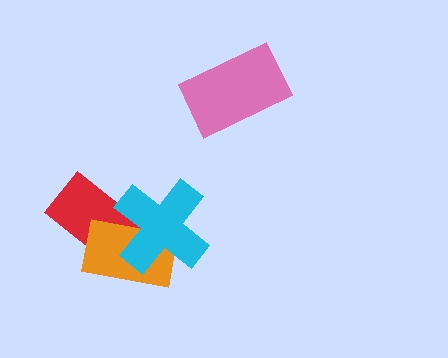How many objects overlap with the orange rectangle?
2 objects overlap with the orange rectangle.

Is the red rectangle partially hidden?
Yes, it is partially covered by another shape.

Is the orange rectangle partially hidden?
Yes, it is partially covered by another shape.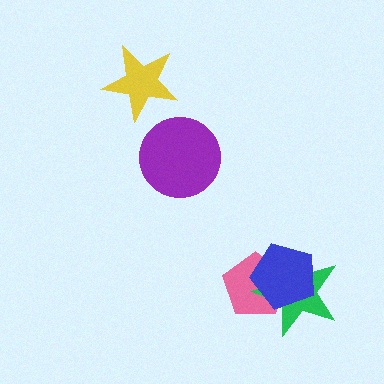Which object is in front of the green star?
The blue pentagon is in front of the green star.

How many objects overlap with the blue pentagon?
2 objects overlap with the blue pentagon.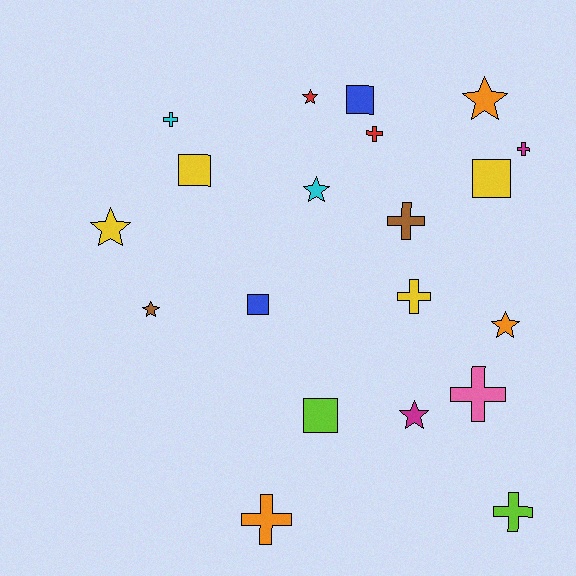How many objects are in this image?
There are 20 objects.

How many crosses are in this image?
There are 8 crosses.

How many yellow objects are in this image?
There are 4 yellow objects.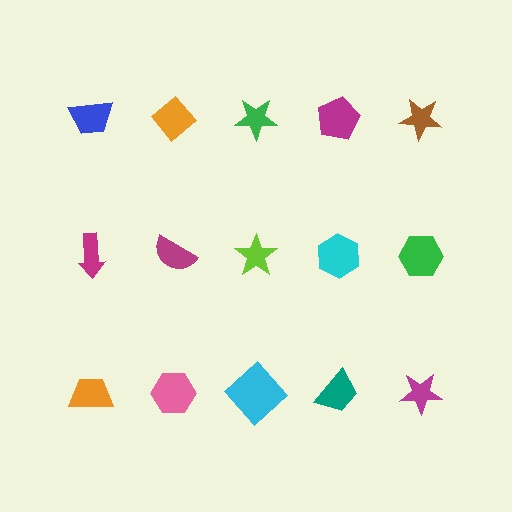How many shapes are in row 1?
5 shapes.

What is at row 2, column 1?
A magenta arrow.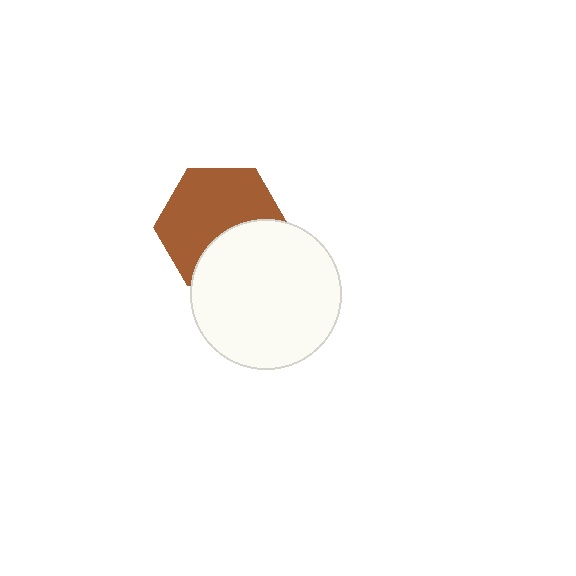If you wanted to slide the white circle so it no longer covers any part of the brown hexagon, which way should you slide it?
Slide it down — that is the most direct way to separate the two shapes.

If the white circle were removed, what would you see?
You would see the complete brown hexagon.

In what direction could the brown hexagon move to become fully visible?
The brown hexagon could move up. That would shift it out from behind the white circle entirely.